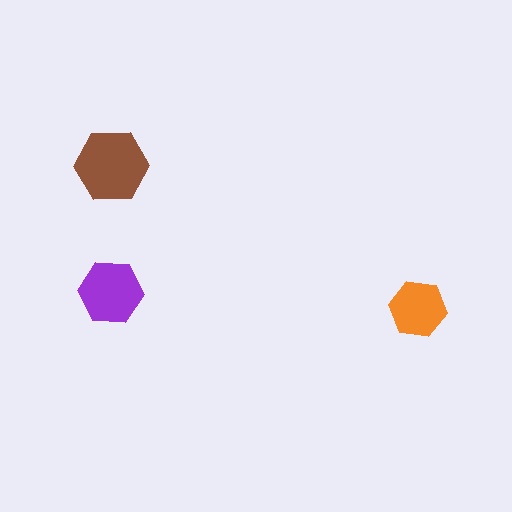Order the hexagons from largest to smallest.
the brown one, the purple one, the orange one.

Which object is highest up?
The brown hexagon is topmost.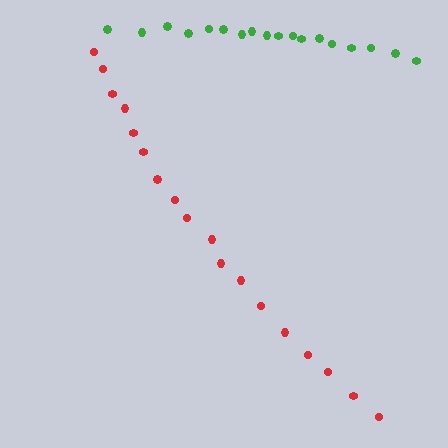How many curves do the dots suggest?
There are 2 distinct paths.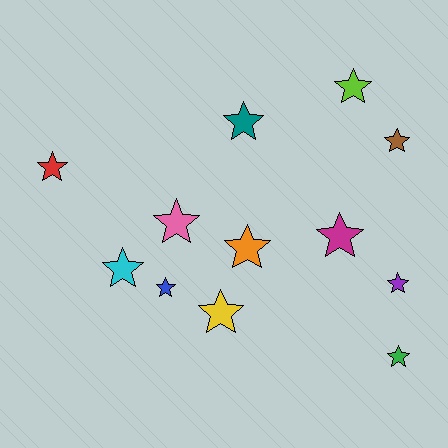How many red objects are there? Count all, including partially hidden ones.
There is 1 red object.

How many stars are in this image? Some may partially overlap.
There are 12 stars.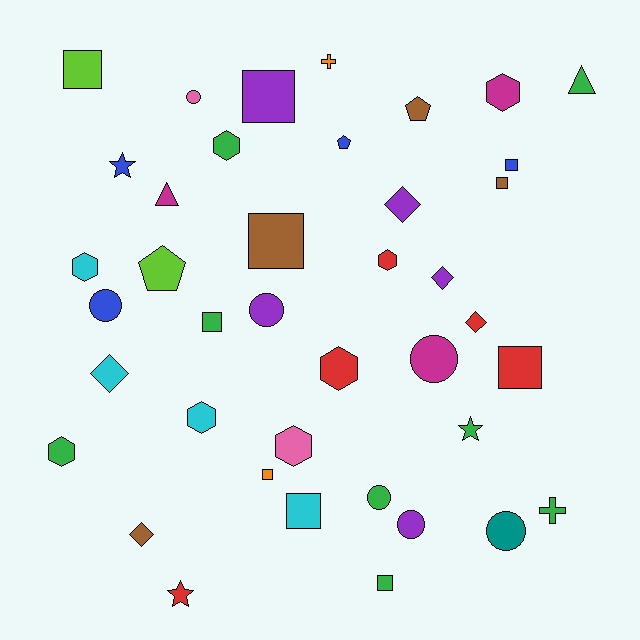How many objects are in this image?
There are 40 objects.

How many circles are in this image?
There are 7 circles.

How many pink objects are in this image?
There are 2 pink objects.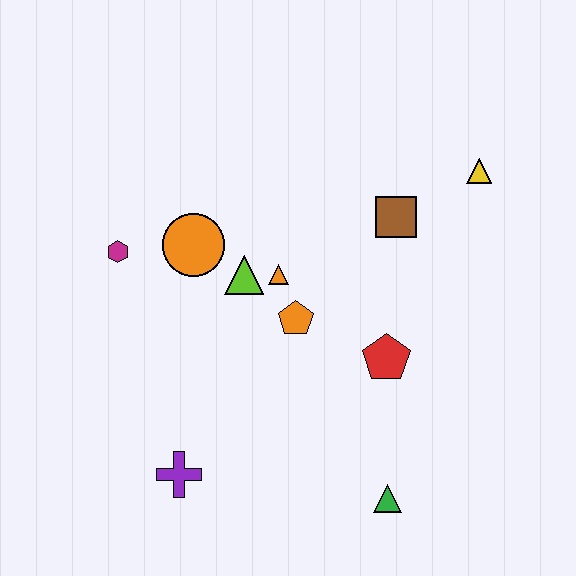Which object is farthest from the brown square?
The purple cross is farthest from the brown square.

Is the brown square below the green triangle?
No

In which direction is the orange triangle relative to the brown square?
The orange triangle is to the left of the brown square.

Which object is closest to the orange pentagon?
The orange triangle is closest to the orange pentagon.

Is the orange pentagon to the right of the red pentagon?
No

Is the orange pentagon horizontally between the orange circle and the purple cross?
No